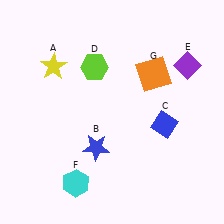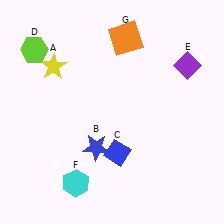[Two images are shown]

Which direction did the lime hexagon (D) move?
The lime hexagon (D) moved left.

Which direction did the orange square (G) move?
The orange square (G) moved up.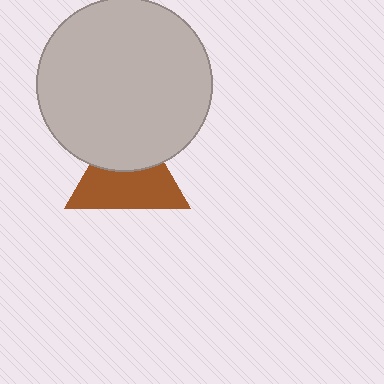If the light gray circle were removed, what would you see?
You would see the complete brown triangle.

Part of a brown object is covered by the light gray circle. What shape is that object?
It is a triangle.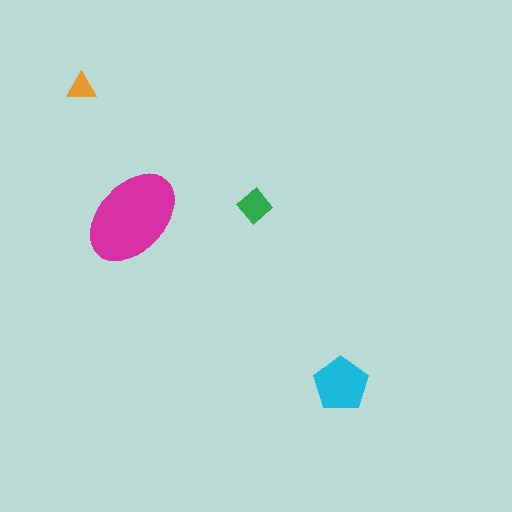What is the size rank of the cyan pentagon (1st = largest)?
2nd.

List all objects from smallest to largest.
The orange triangle, the green diamond, the cyan pentagon, the magenta ellipse.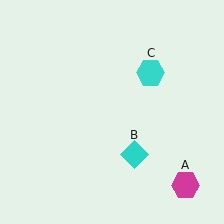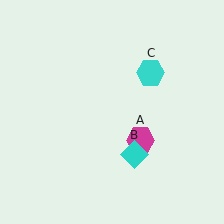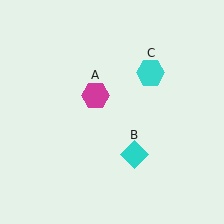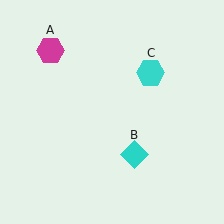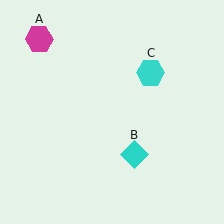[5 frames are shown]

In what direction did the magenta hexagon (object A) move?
The magenta hexagon (object A) moved up and to the left.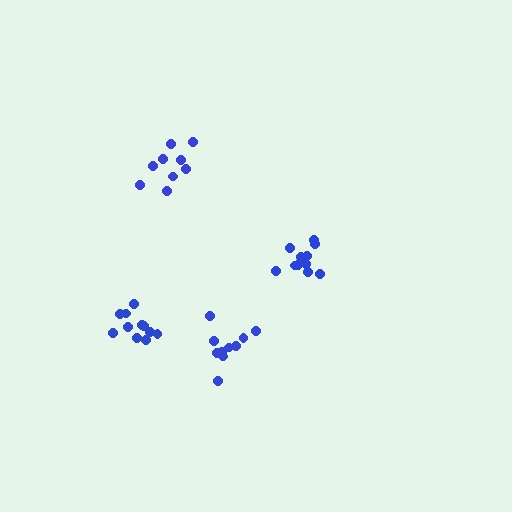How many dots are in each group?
Group 1: 11 dots, Group 2: 11 dots, Group 3: 9 dots, Group 4: 10 dots (41 total).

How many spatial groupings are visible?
There are 4 spatial groupings.